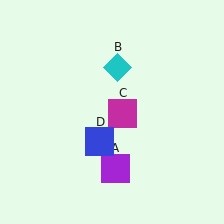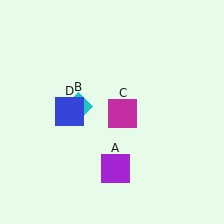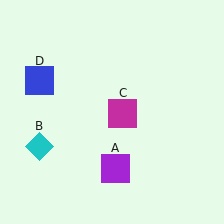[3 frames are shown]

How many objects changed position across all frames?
2 objects changed position: cyan diamond (object B), blue square (object D).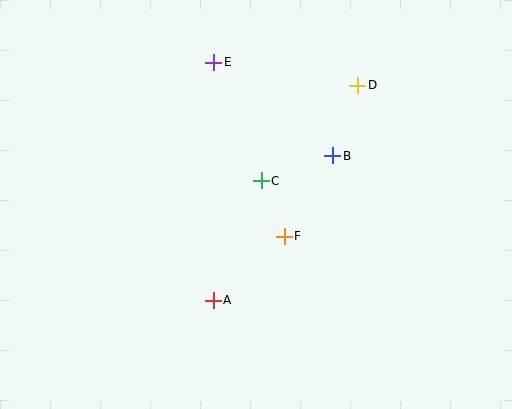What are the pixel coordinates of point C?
Point C is at (261, 181).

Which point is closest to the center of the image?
Point C at (261, 181) is closest to the center.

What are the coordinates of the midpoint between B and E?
The midpoint between B and E is at (273, 109).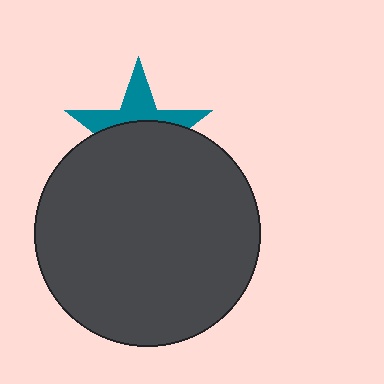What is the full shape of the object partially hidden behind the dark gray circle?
The partially hidden object is a teal star.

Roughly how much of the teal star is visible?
A small part of it is visible (roughly 40%).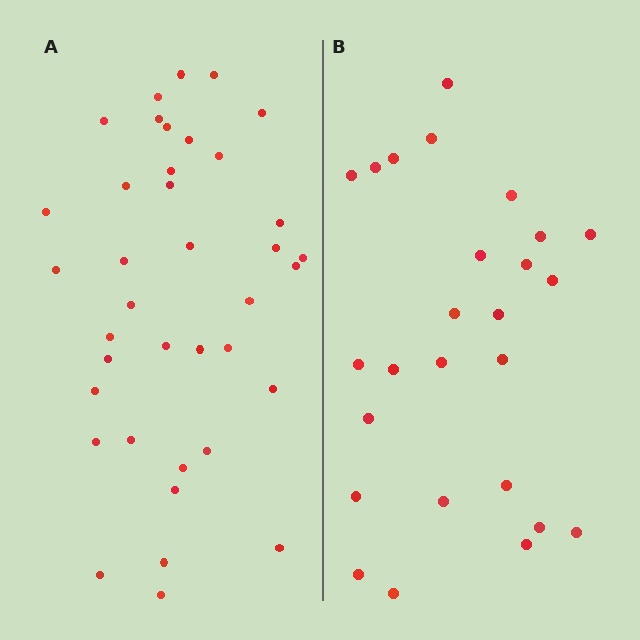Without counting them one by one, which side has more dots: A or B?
Region A (the left region) has more dots.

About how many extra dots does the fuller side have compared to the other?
Region A has roughly 12 or so more dots than region B.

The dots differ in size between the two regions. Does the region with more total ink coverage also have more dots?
No. Region B has more total ink coverage because its dots are larger, but region A actually contains more individual dots. Total area can be misleading — the number of items is what matters here.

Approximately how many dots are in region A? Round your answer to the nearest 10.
About 40 dots. (The exact count is 38, which rounds to 40.)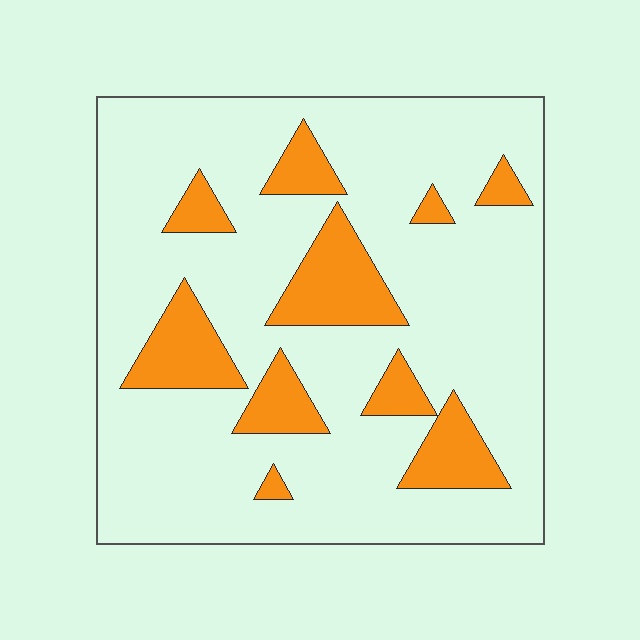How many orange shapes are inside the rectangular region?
10.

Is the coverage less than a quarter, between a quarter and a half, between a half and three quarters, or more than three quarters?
Less than a quarter.